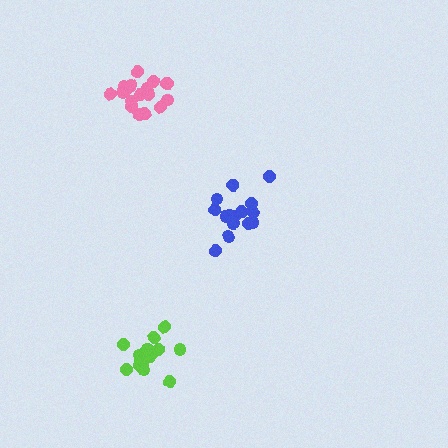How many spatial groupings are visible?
There are 3 spatial groupings.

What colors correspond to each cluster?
The clusters are colored: lime, blue, pink.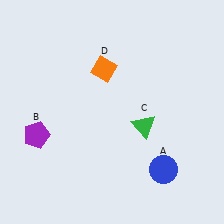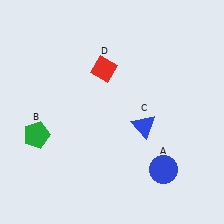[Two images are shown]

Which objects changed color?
B changed from purple to green. C changed from green to blue. D changed from orange to red.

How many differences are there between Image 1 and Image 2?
There are 3 differences between the two images.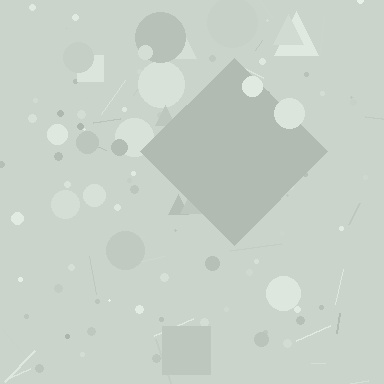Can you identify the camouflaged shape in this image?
The camouflaged shape is a diamond.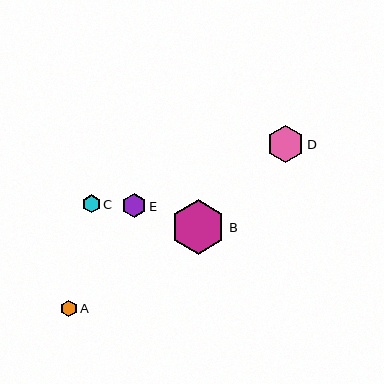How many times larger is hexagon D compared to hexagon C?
Hexagon D is approximately 2.1 times the size of hexagon C.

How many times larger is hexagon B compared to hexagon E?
Hexagon B is approximately 2.3 times the size of hexagon E.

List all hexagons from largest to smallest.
From largest to smallest: B, D, E, C, A.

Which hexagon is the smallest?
Hexagon A is the smallest with a size of approximately 17 pixels.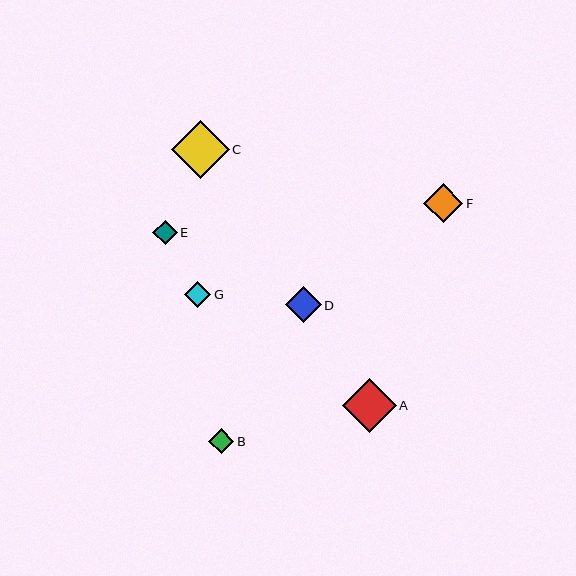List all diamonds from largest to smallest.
From largest to smallest: C, A, F, D, G, B, E.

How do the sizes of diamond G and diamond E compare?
Diamond G and diamond E are approximately the same size.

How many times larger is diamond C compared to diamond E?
Diamond C is approximately 2.4 times the size of diamond E.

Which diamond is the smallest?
Diamond E is the smallest with a size of approximately 24 pixels.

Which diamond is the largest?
Diamond C is the largest with a size of approximately 58 pixels.